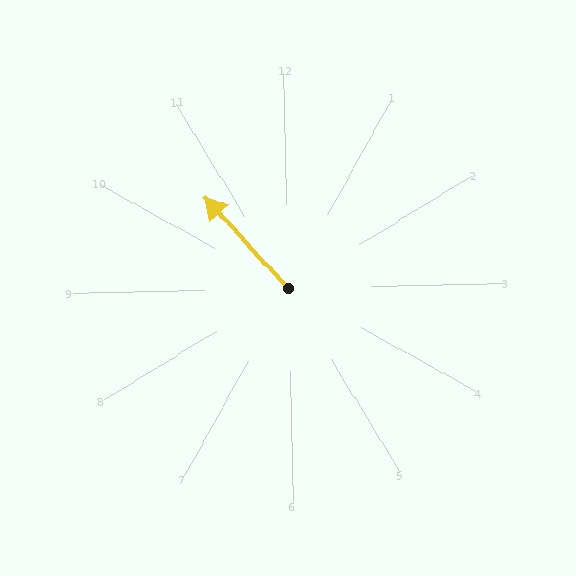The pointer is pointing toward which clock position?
Roughly 11 o'clock.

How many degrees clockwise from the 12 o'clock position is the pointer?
Approximately 319 degrees.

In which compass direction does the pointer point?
Northwest.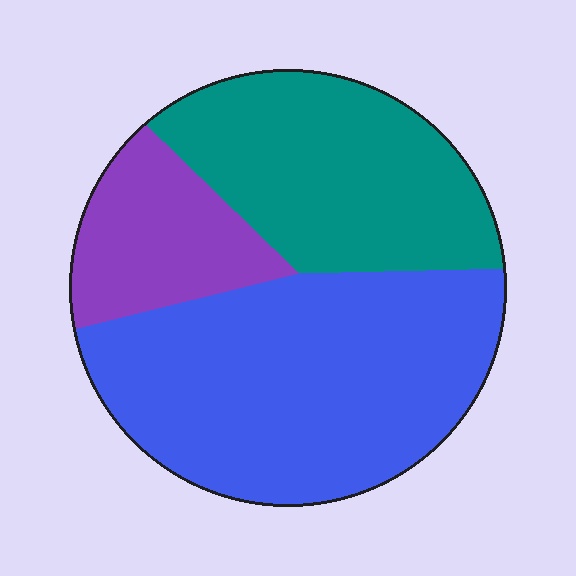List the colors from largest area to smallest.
From largest to smallest: blue, teal, purple.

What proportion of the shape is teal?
Teal takes up between a quarter and a half of the shape.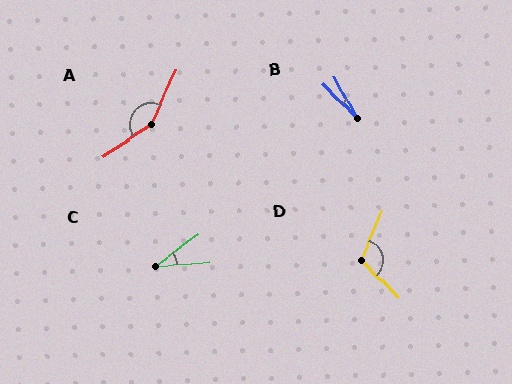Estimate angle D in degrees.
Approximately 112 degrees.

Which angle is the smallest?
B, at approximately 16 degrees.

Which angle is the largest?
A, at approximately 148 degrees.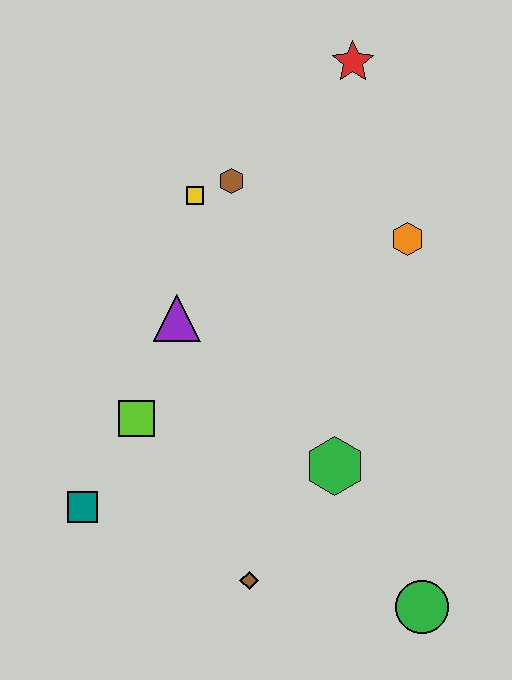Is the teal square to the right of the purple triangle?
No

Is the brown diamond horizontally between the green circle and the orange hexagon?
No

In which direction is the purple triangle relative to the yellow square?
The purple triangle is below the yellow square.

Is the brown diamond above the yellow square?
No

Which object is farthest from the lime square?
The red star is farthest from the lime square.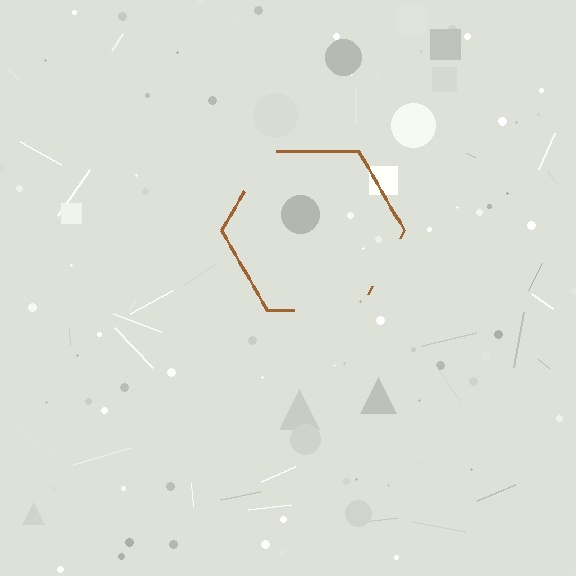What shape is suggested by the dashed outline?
The dashed outline suggests a hexagon.